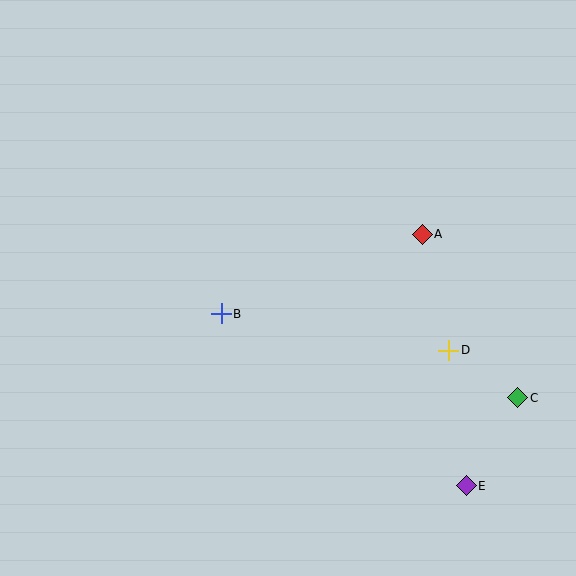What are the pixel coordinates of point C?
Point C is at (518, 398).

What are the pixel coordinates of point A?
Point A is at (422, 234).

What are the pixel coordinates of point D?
Point D is at (449, 350).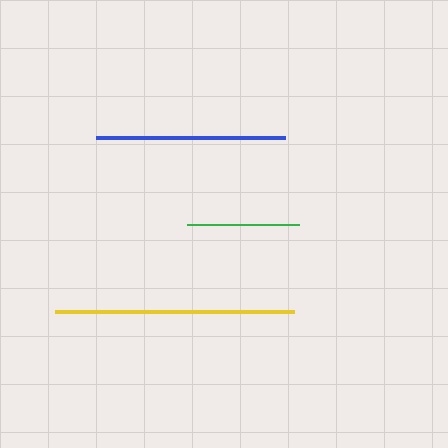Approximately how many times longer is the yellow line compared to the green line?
The yellow line is approximately 2.1 times the length of the green line.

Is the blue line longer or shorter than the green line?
The blue line is longer than the green line.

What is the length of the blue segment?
The blue segment is approximately 189 pixels long.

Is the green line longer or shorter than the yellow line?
The yellow line is longer than the green line.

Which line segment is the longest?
The yellow line is the longest at approximately 238 pixels.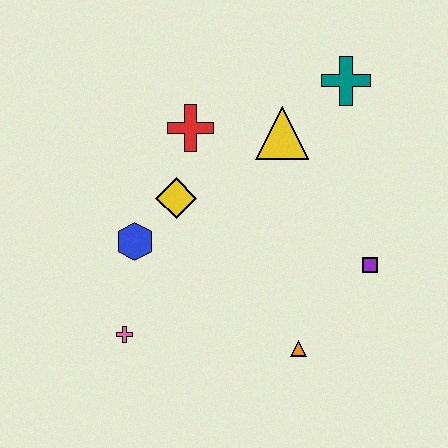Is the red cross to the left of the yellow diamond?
No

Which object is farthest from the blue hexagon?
The teal cross is farthest from the blue hexagon.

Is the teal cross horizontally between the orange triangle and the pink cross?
No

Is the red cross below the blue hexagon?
No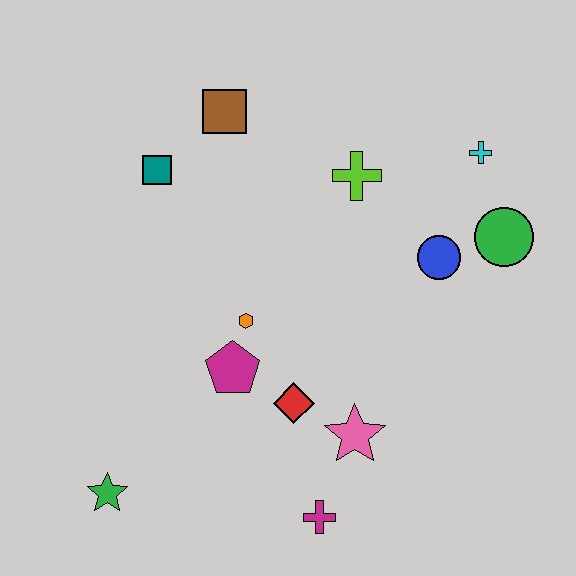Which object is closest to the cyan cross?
The green circle is closest to the cyan cross.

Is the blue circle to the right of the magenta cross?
Yes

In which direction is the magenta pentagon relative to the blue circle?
The magenta pentagon is to the left of the blue circle.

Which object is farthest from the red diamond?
The cyan cross is farthest from the red diamond.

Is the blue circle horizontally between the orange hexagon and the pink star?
No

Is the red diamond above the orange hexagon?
No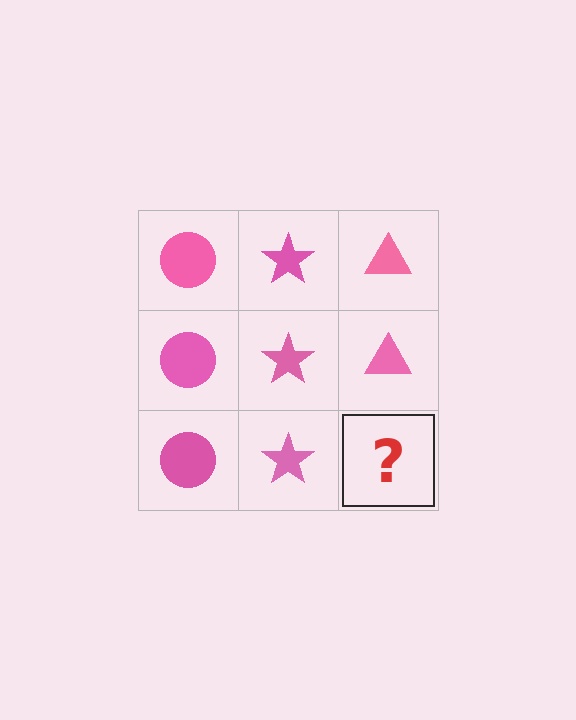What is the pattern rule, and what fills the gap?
The rule is that each column has a consistent shape. The gap should be filled with a pink triangle.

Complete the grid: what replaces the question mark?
The question mark should be replaced with a pink triangle.